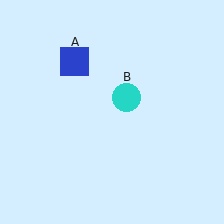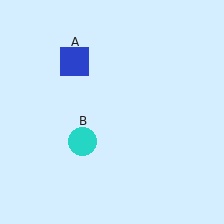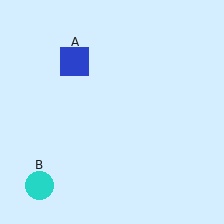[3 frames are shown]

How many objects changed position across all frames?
1 object changed position: cyan circle (object B).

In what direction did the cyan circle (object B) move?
The cyan circle (object B) moved down and to the left.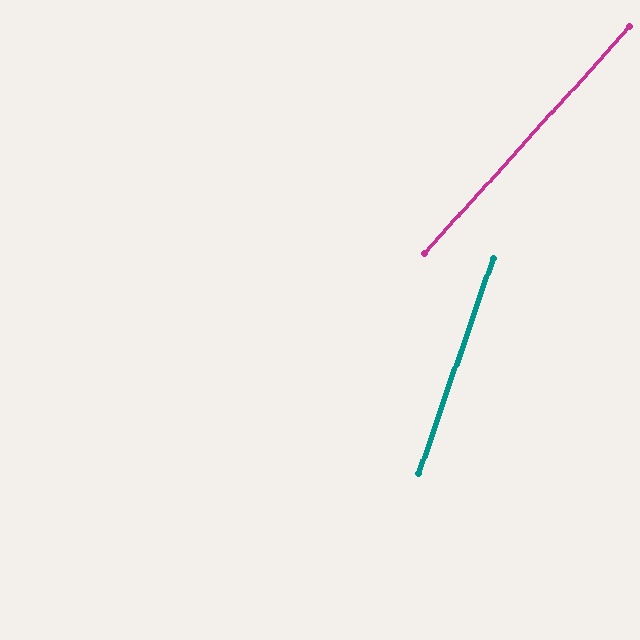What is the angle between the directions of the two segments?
Approximately 23 degrees.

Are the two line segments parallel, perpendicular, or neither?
Neither parallel nor perpendicular — they differ by about 23°.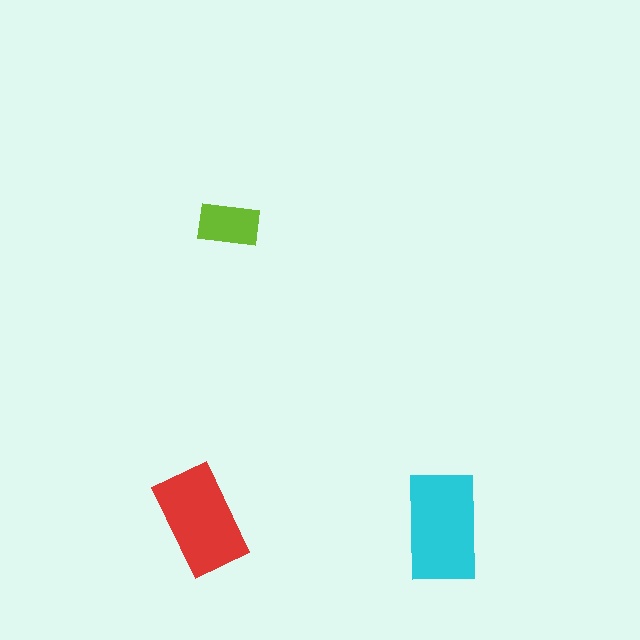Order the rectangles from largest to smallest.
the cyan one, the red one, the lime one.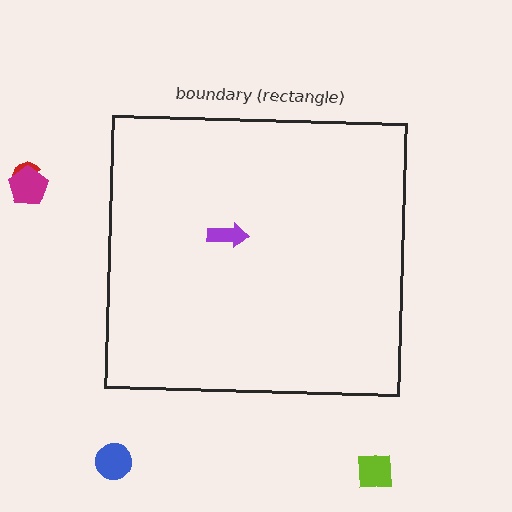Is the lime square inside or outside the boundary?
Outside.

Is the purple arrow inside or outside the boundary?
Inside.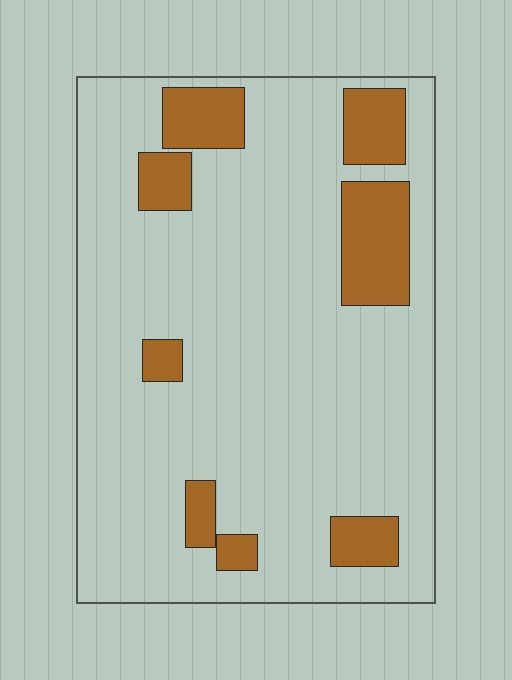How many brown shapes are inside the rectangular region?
8.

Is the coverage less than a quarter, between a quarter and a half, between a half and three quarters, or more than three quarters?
Less than a quarter.